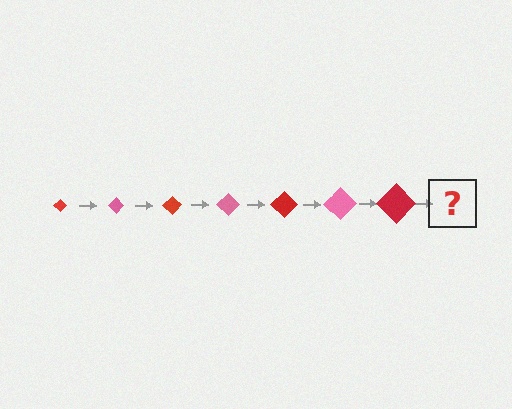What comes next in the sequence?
The next element should be a pink diamond, larger than the previous one.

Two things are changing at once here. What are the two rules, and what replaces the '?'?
The two rules are that the diamond grows larger each step and the color cycles through red and pink. The '?' should be a pink diamond, larger than the previous one.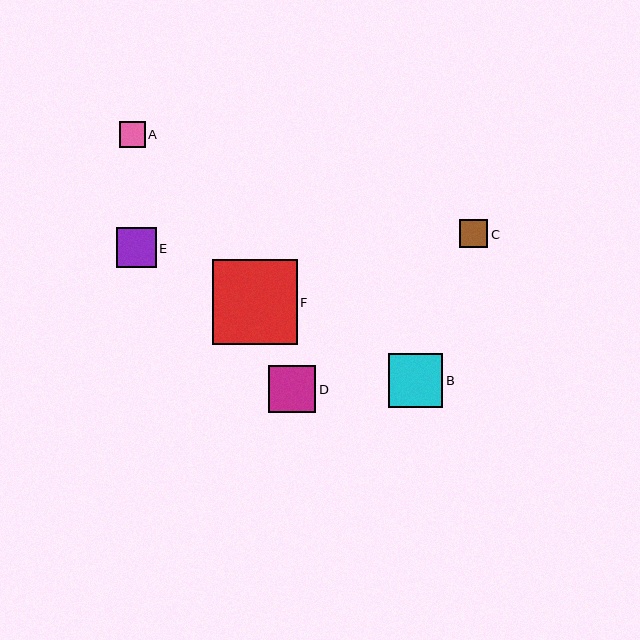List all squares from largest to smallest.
From largest to smallest: F, B, D, E, C, A.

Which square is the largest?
Square F is the largest with a size of approximately 85 pixels.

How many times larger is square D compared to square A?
Square D is approximately 1.8 times the size of square A.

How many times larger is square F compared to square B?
Square F is approximately 1.6 times the size of square B.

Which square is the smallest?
Square A is the smallest with a size of approximately 26 pixels.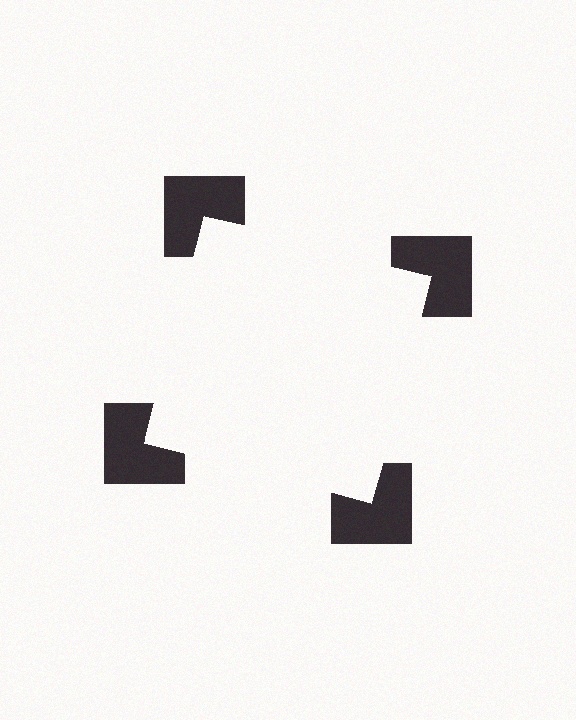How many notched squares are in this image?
There are 4 — one at each vertex of the illusory square.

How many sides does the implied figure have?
4 sides.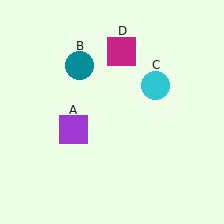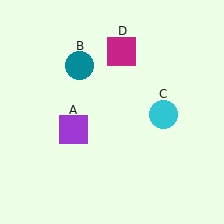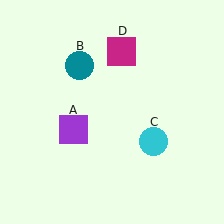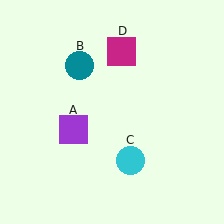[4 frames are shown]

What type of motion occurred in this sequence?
The cyan circle (object C) rotated clockwise around the center of the scene.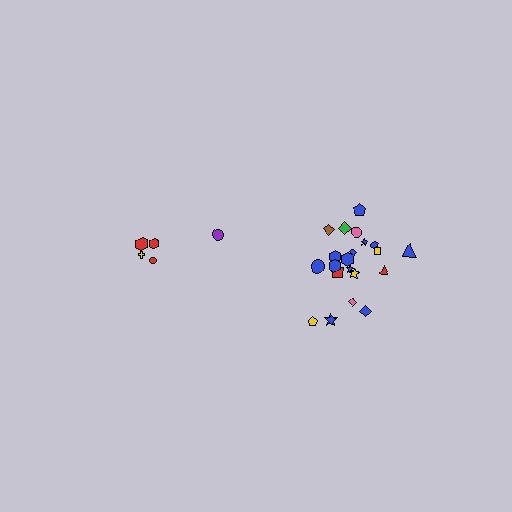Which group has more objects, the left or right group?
The right group.